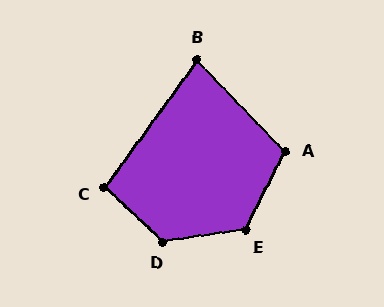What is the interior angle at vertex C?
Approximately 98 degrees (obtuse).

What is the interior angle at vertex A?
Approximately 109 degrees (obtuse).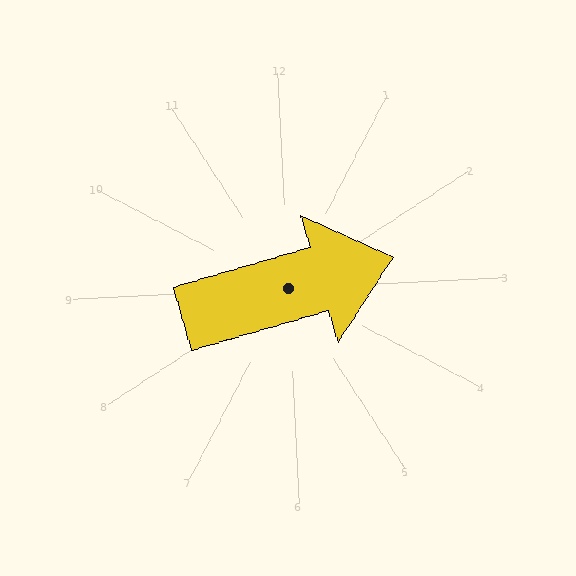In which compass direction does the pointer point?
East.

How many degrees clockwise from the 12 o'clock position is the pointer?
Approximately 77 degrees.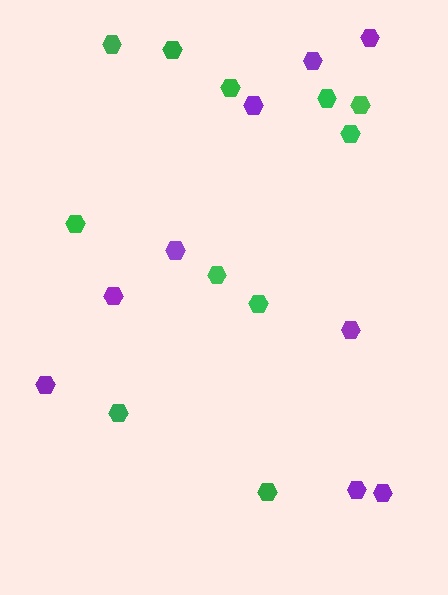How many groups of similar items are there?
There are 2 groups: one group of green hexagons (11) and one group of purple hexagons (9).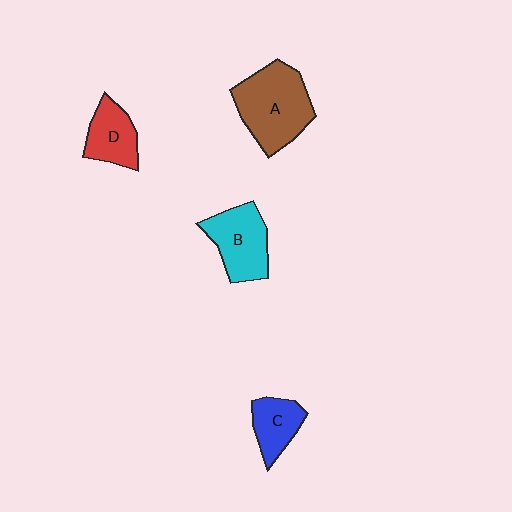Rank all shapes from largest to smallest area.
From largest to smallest: A (brown), B (cyan), D (red), C (blue).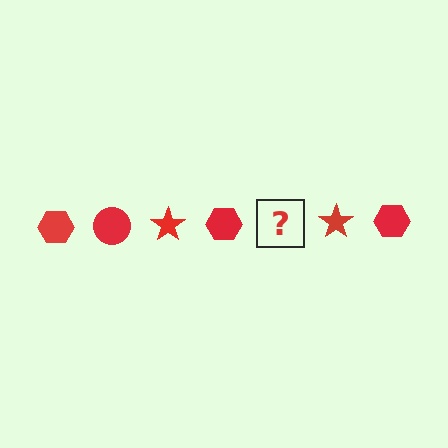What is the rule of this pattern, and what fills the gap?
The rule is that the pattern cycles through hexagon, circle, star shapes in red. The gap should be filled with a red circle.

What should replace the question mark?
The question mark should be replaced with a red circle.